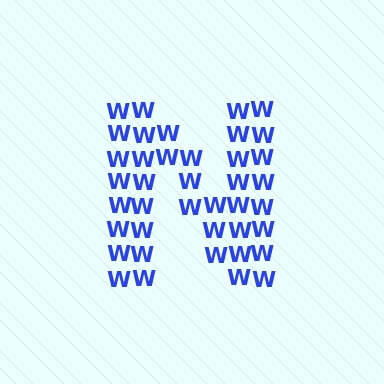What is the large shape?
The large shape is the letter N.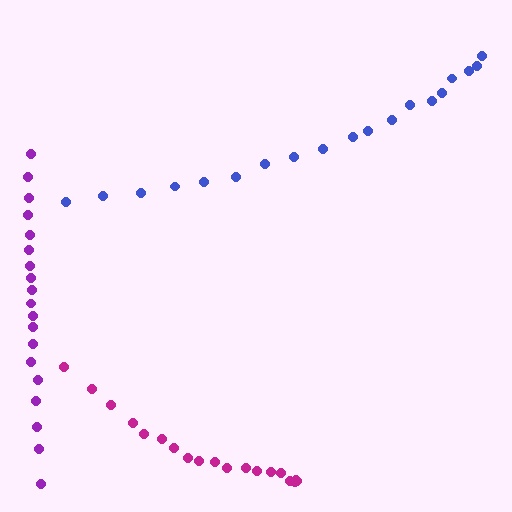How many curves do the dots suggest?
There are 3 distinct paths.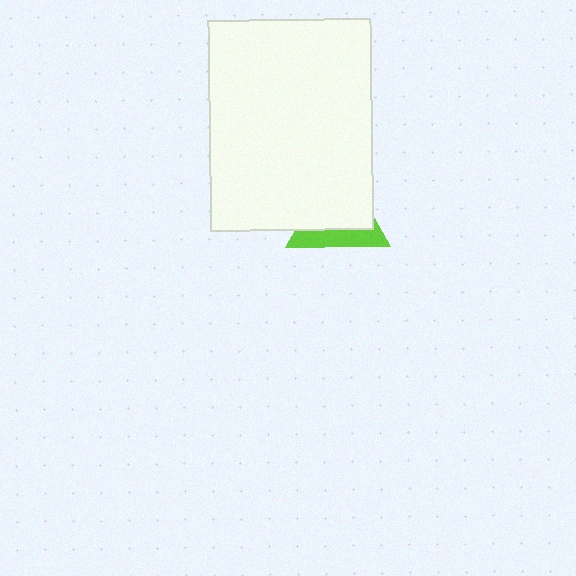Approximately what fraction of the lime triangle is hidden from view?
Roughly 67% of the lime triangle is hidden behind the white rectangle.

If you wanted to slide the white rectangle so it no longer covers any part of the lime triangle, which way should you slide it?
Slide it toward the upper-left — that is the most direct way to separate the two shapes.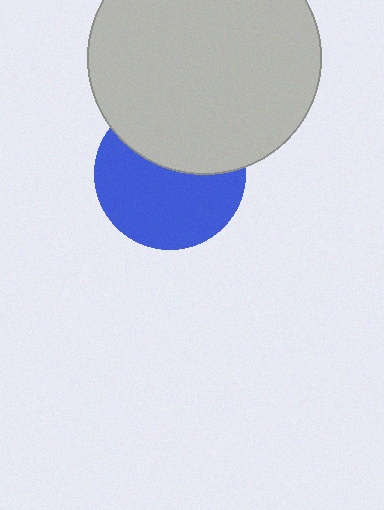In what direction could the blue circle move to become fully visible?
The blue circle could move down. That would shift it out from behind the light gray circle entirely.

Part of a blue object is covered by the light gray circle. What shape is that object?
It is a circle.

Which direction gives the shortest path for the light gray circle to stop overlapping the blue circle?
Moving up gives the shortest separation.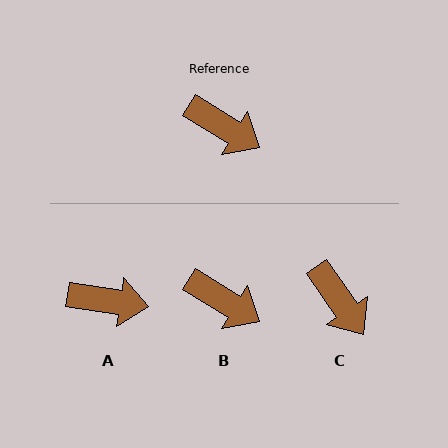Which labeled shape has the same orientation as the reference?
B.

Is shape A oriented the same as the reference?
No, it is off by about 22 degrees.